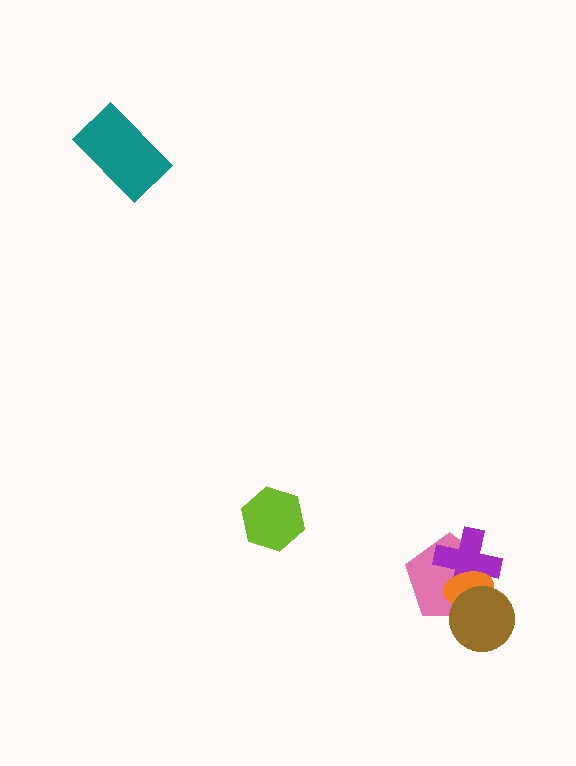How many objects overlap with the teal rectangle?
0 objects overlap with the teal rectangle.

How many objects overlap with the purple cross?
3 objects overlap with the purple cross.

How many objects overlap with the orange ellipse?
3 objects overlap with the orange ellipse.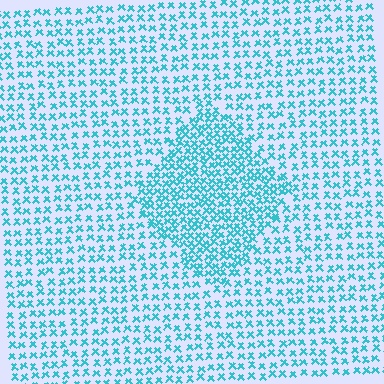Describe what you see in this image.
The image contains small cyan elements arranged at two different densities. A diamond-shaped region is visible where the elements are more densely packed than the surrounding area.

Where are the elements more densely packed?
The elements are more densely packed inside the diamond boundary.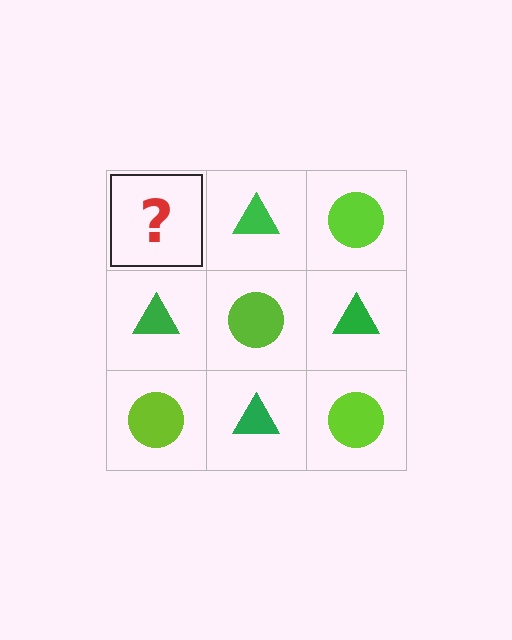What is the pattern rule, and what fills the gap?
The rule is that it alternates lime circle and green triangle in a checkerboard pattern. The gap should be filled with a lime circle.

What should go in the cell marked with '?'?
The missing cell should contain a lime circle.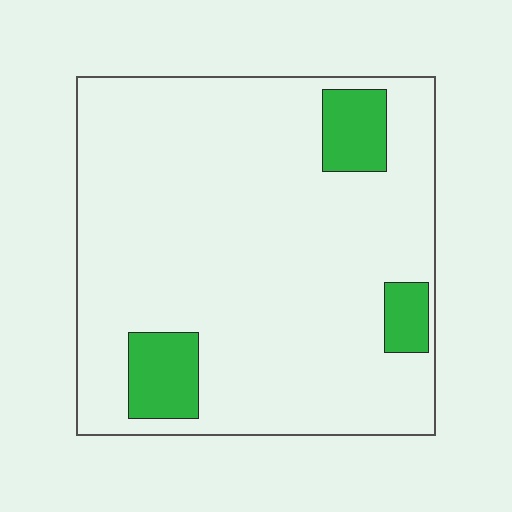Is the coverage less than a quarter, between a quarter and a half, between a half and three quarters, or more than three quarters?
Less than a quarter.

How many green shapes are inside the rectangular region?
3.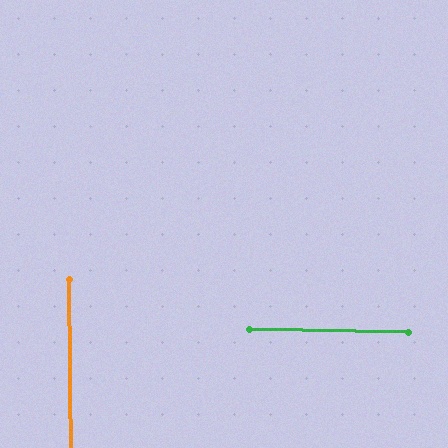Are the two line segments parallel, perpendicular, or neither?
Perpendicular — they meet at approximately 88°.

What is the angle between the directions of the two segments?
Approximately 88 degrees.